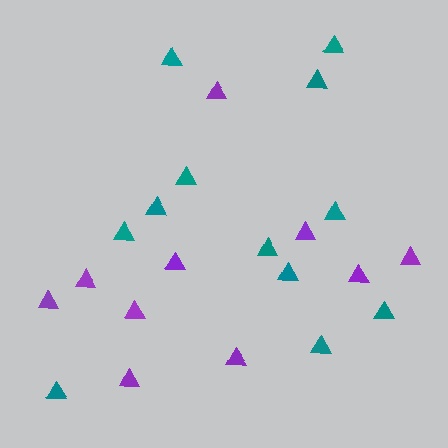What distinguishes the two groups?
There are 2 groups: one group of teal triangles (12) and one group of purple triangles (10).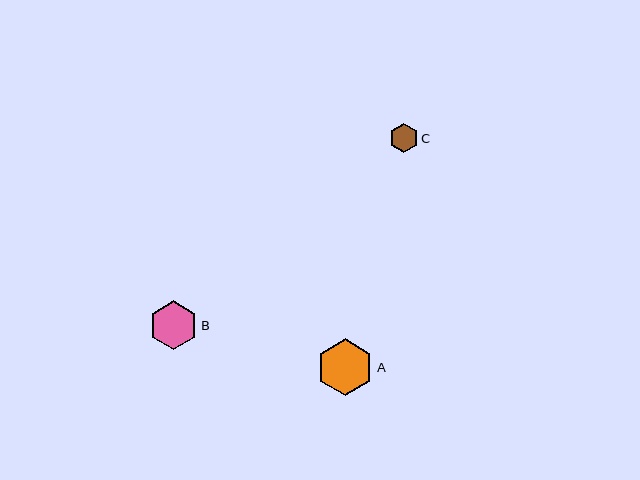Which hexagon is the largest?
Hexagon A is the largest with a size of approximately 57 pixels.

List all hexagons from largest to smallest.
From largest to smallest: A, B, C.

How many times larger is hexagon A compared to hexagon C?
Hexagon A is approximately 2.0 times the size of hexagon C.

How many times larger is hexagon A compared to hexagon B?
Hexagon A is approximately 1.2 times the size of hexagon B.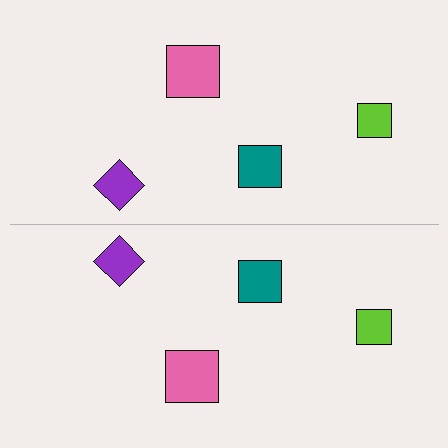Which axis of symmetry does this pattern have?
The pattern has a horizontal axis of symmetry running through the center of the image.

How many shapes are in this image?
There are 8 shapes in this image.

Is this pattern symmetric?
Yes, this pattern has bilateral (reflection) symmetry.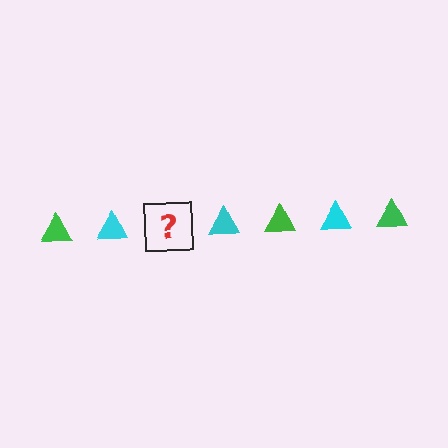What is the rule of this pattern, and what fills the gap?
The rule is that the pattern cycles through green, cyan triangles. The gap should be filled with a green triangle.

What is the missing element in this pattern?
The missing element is a green triangle.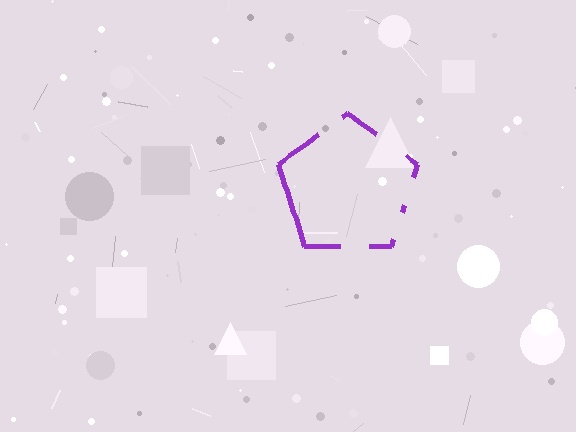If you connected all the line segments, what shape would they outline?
They would outline a pentagon.